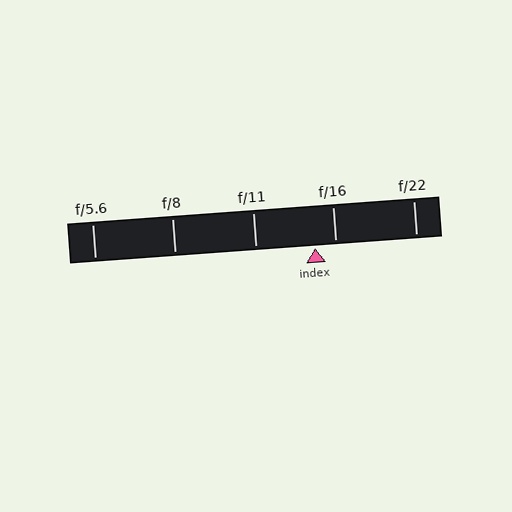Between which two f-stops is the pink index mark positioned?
The index mark is between f/11 and f/16.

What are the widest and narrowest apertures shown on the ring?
The widest aperture shown is f/5.6 and the narrowest is f/22.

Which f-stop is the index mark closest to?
The index mark is closest to f/16.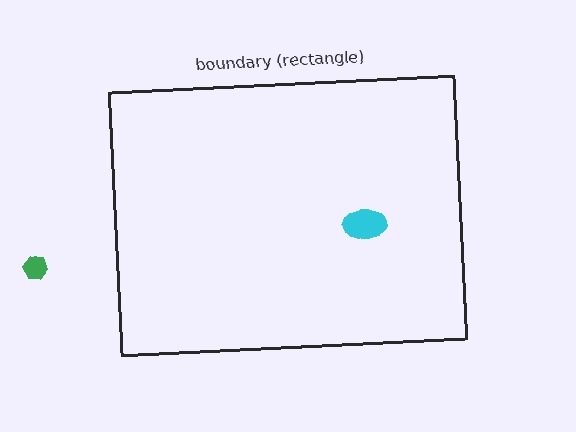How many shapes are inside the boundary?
1 inside, 1 outside.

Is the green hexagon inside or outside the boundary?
Outside.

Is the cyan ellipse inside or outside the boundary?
Inside.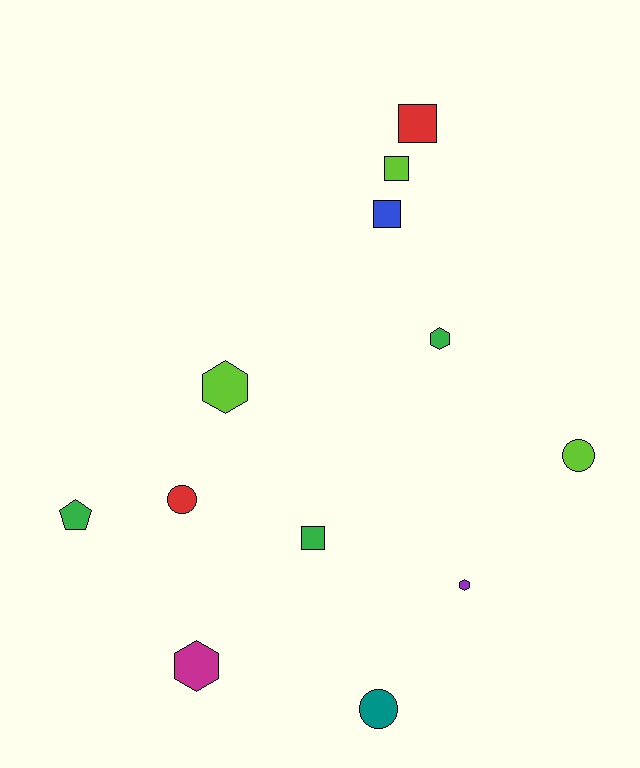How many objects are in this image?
There are 12 objects.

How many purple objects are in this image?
There is 1 purple object.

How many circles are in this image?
There are 3 circles.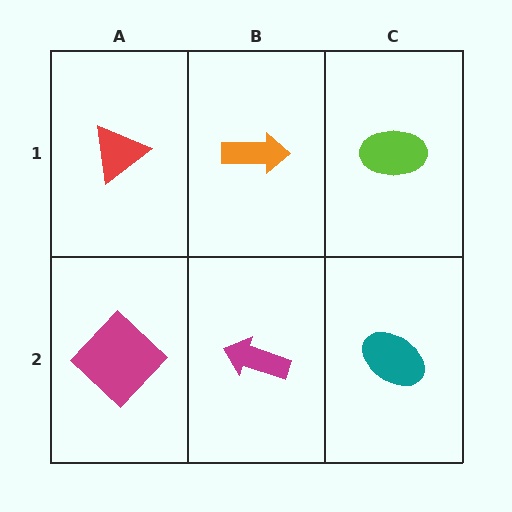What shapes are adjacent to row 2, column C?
A lime ellipse (row 1, column C), a magenta arrow (row 2, column B).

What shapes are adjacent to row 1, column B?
A magenta arrow (row 2, column B), a red triangle (row 1, column A), a lime ellipse (row 1, column C).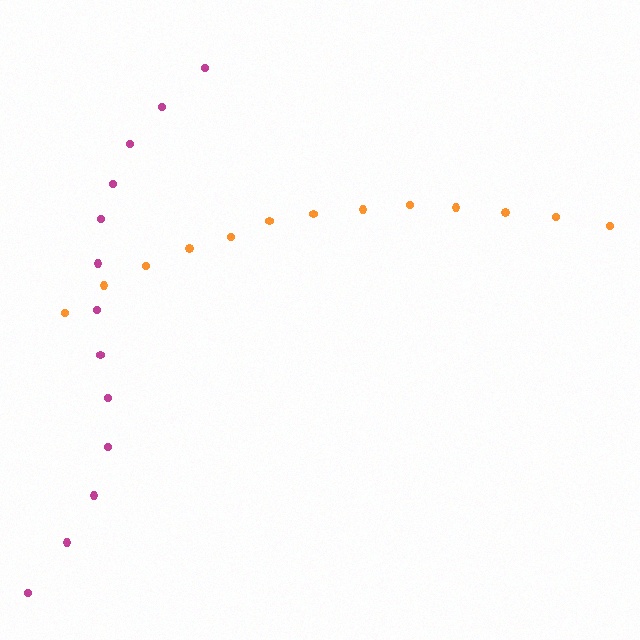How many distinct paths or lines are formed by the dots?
There are 2 distinct paths.